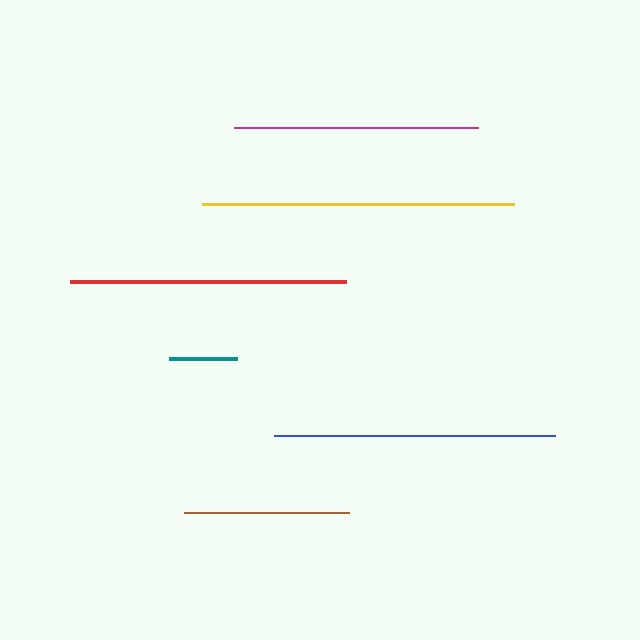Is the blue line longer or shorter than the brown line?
The blue line is longer than the brown line.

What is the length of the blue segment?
The blue segment is approximately 281 pixels long.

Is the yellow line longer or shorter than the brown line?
The yellow line is longer than the brown line.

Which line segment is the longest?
The yellow line is the longest at approximately 312 pixels.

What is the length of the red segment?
The red segment is approximately 276 pixels long.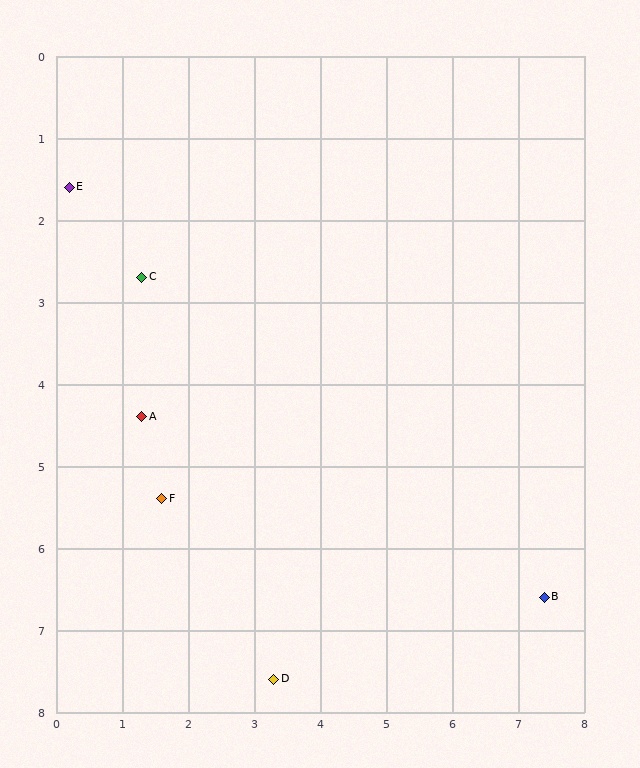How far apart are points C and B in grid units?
Points C and B are about 7.2 grid units apart.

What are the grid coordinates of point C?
Point C is at approximately (1.3, 2.7).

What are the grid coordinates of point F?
Point F is at approximately (1.6, 5.4).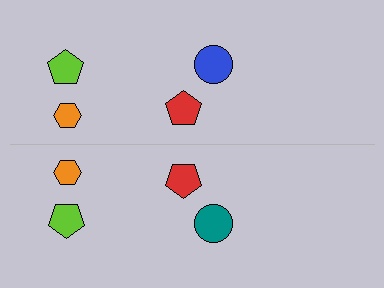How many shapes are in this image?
There are 8 shapes in this image.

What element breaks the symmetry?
The teal circle on the bottom side breaks the symmetry — its mirror counterpart is blue.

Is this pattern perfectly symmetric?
No, the pattern is not perfectly symmetric. The teal circle on the bottom side breaks the symmetry — its mirror counterpart is blue.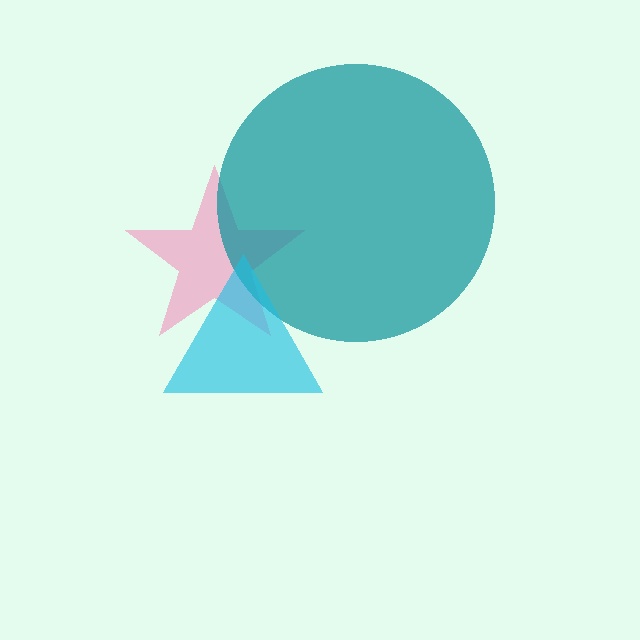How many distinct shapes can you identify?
There are 3 distinct shapes: a pink star, a teal circle, a cyan triangle.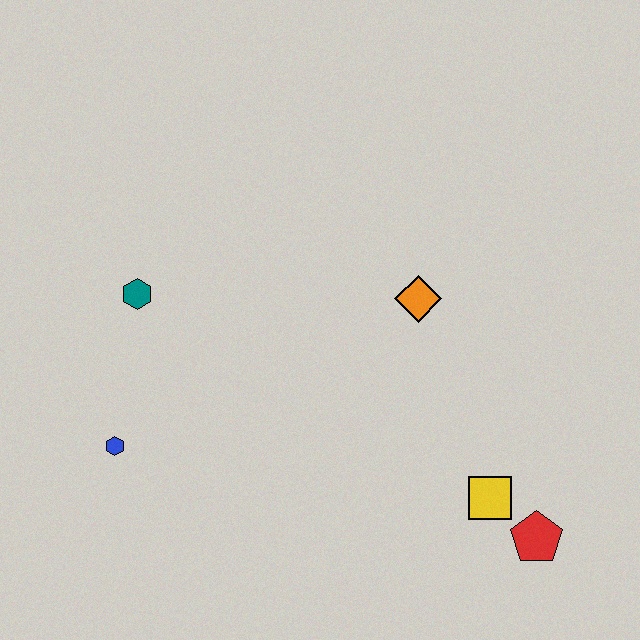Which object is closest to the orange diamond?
The yellow square is closest to the orange diamond.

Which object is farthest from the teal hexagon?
The red pentagon is farthest from the teal hexagon.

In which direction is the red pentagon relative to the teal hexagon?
The red pentagon is to the right of the teal hexagon.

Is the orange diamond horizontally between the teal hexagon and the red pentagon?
Yes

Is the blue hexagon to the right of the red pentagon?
No